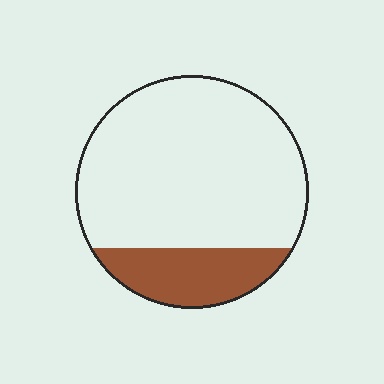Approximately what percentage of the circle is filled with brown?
Approximately 20%.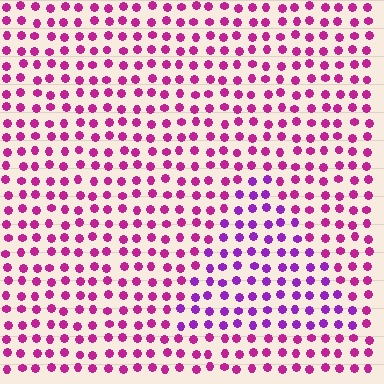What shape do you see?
I see a triangle.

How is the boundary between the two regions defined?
The boundary is defined purely by a slight shift in hue (about 32 degrees). Spacing, size, and orientation are identical on both sides.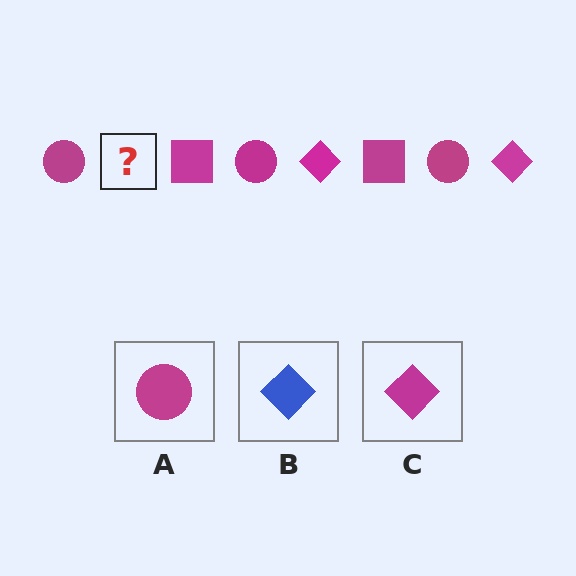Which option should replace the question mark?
Option C.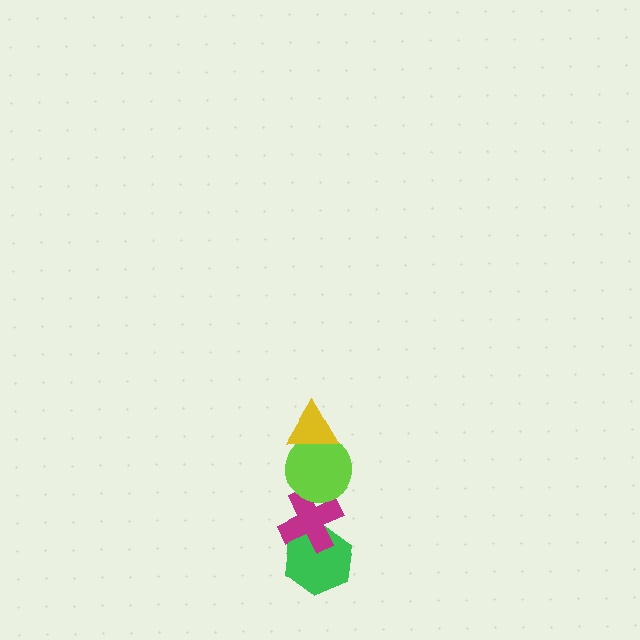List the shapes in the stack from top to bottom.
From top to bottom: the yellow triangle, the lime circle, the magenta cross, the green hexagon.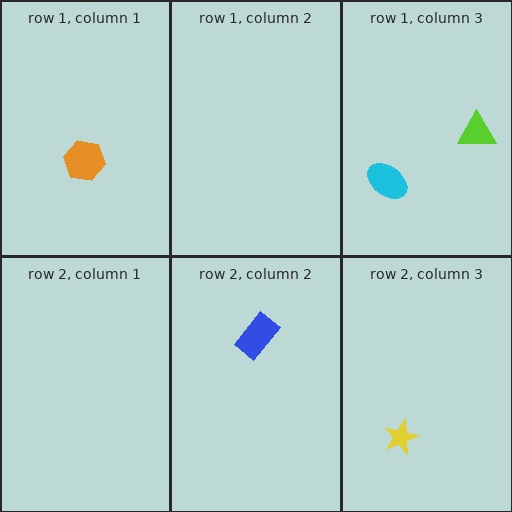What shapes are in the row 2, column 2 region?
The blue rectangle.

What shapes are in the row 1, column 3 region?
The lime triangle, the cyan ellipse.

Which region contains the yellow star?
The row 2, column 3 region.